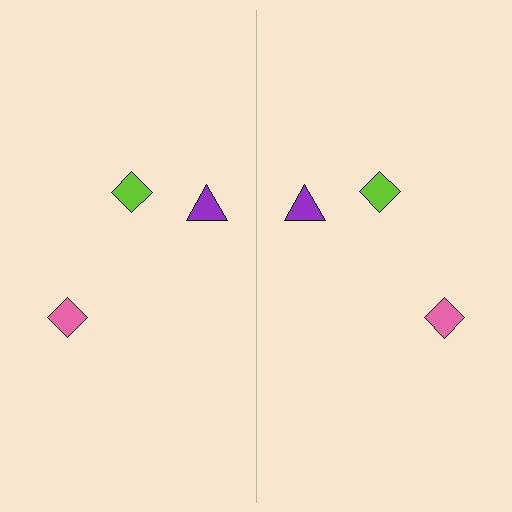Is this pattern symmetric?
Yes, this pattern has bilateral (reflection) symmetry.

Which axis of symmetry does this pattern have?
The pattern has a vertical axis of symmetry running through the center of the image.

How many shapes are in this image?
There are 6 shapes in this image.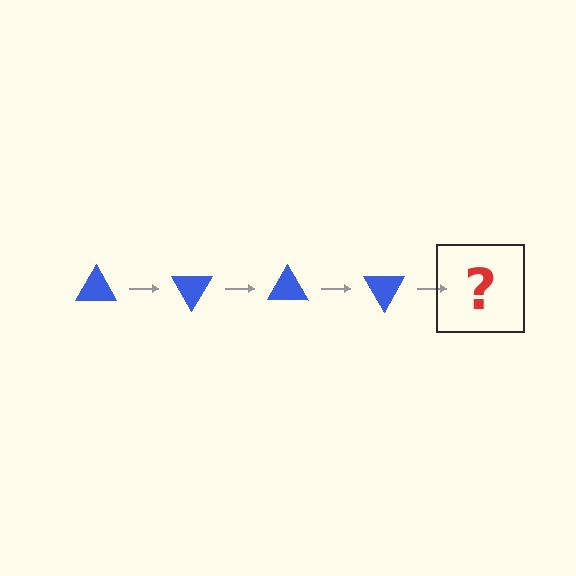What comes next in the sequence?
The next element should be a blue triangle rotated 240 degrees.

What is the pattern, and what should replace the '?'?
The pattern is that the triangle rotates 60 degrees each step. The '?' should be a blue triangle rotated 240 degrees.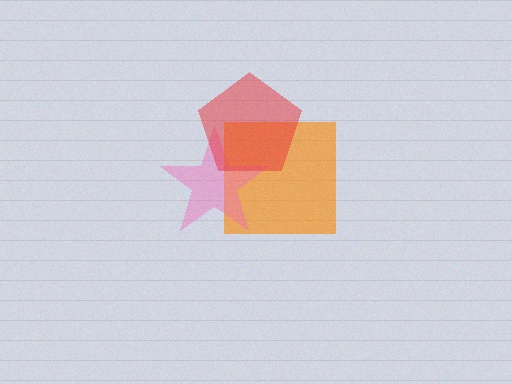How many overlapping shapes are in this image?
There are 3 overlapping shapes in the image.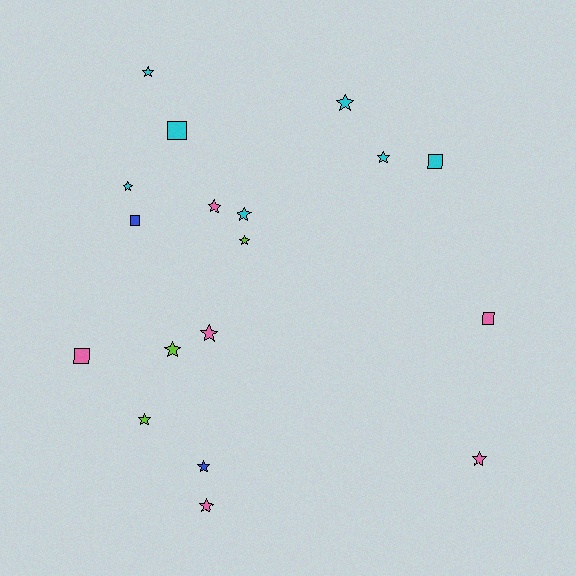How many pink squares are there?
There are 2 pink squares.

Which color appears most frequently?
Cyan, with 7 objects.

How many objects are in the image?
There are 18 objects.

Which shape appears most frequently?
Star, with 13 objects.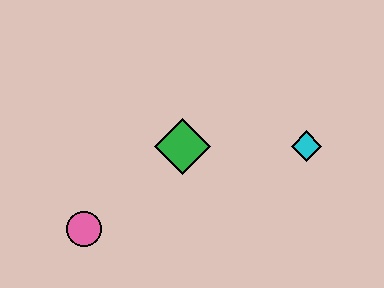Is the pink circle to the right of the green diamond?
No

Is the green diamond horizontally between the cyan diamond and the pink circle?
Yes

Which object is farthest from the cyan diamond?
The pink circle is farthest from the cyan diamond.